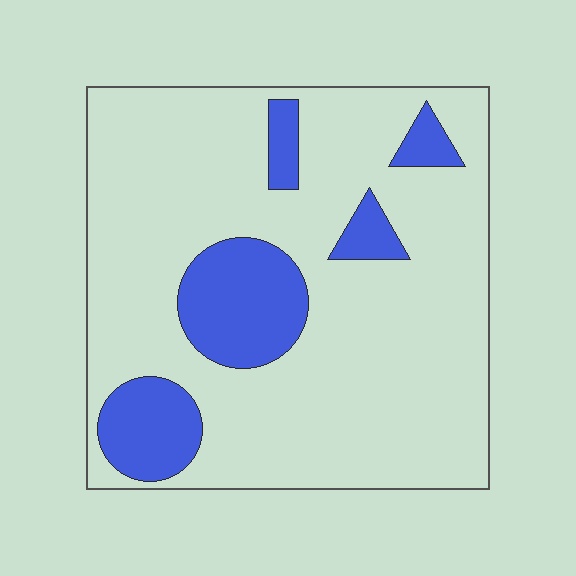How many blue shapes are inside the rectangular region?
5.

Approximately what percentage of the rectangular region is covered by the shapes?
Approximately 20%.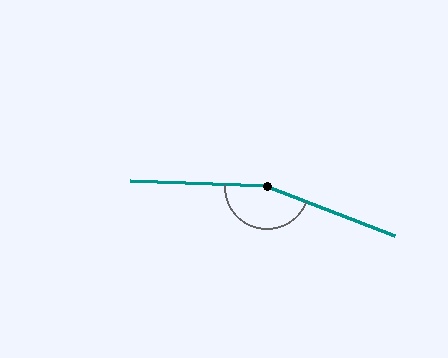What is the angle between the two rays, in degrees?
Approximately 162 degrees.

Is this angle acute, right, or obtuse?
It is obtuse.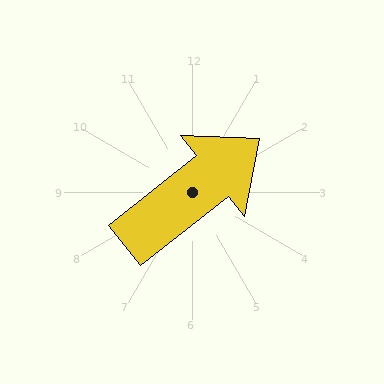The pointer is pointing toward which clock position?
Roughly 2 o'clock.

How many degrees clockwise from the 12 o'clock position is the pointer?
Approximately 52 degrees.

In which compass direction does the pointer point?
Northeast.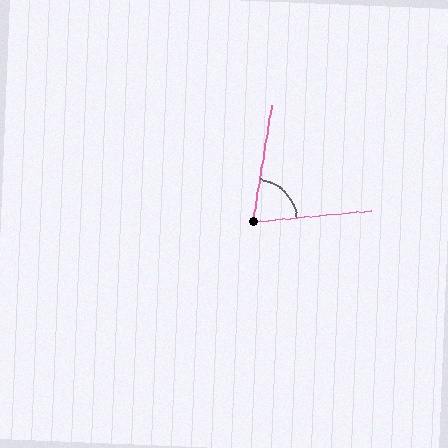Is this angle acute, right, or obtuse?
It is acute.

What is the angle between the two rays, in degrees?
Approximately 75 degrees.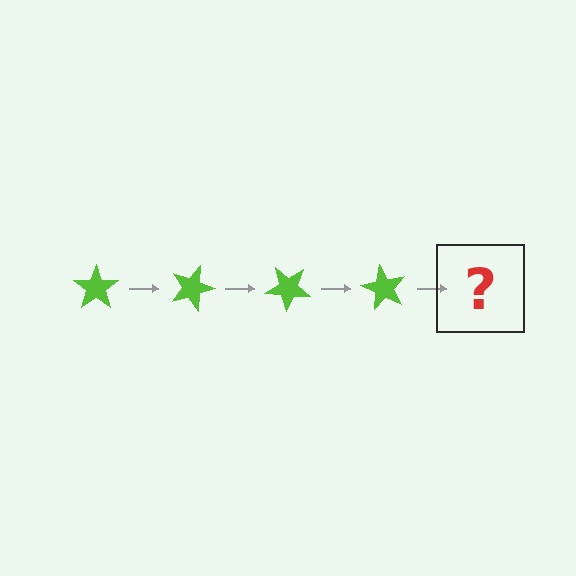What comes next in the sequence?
The next element should be a lime star rotated 80 degrees.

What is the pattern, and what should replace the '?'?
The pattern is that the star rotates 20 degrees each step. The '?' should be a lime star rotated 80 degrees.